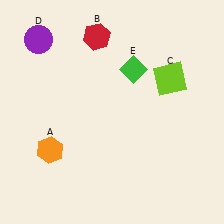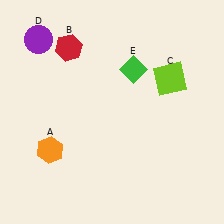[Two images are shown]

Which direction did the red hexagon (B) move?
The red hexagon (B) moved left.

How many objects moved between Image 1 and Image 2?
1 object moved between the two images.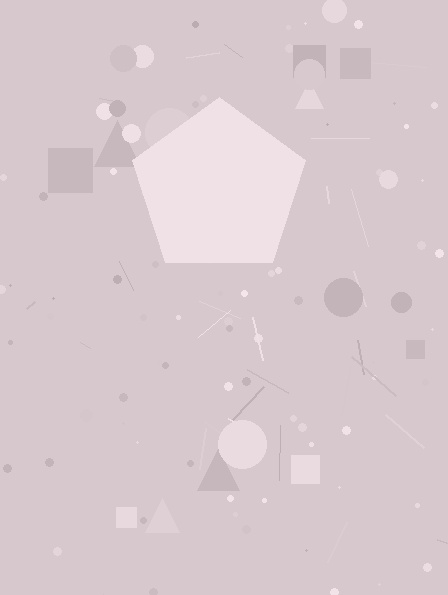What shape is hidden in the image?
A pentagon is hidden in the image.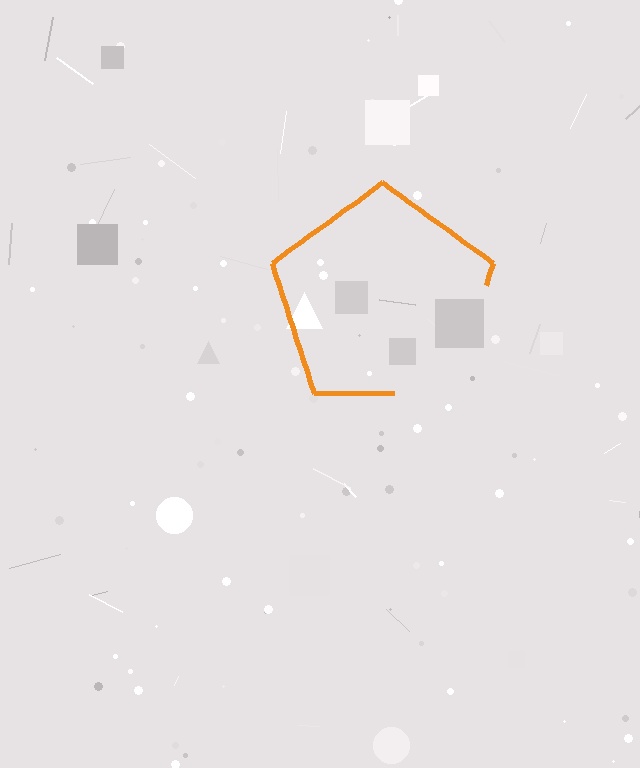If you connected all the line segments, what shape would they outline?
They would outline a pentagon.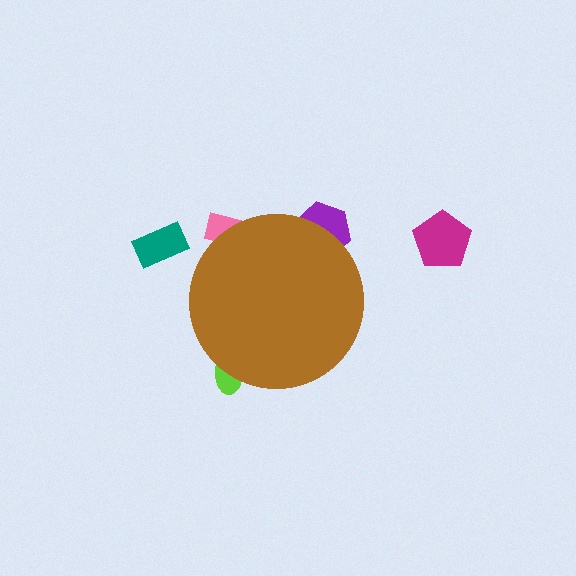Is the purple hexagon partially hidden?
Yes, the purple hexagon is partially hidden behind the brown circle.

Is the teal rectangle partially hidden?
No, the teal rectangle is fully visible.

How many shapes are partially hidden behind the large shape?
3 shapes are partially hidden.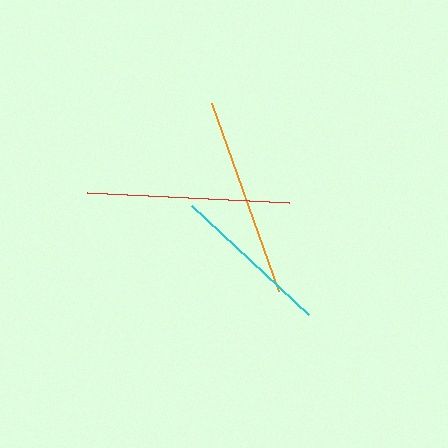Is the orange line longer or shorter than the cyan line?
The orange line is longer than the cyan line.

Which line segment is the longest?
The red line is the longest at approximately 202 pixels.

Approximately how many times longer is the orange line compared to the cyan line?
The orange line is approximately 1.2 times the length of the cyan line.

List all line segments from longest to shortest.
From longest to shortest: red, orange, cyan.